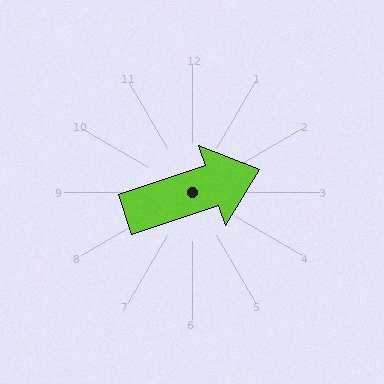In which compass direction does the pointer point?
East.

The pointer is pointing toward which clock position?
Roughly 2 o'clock.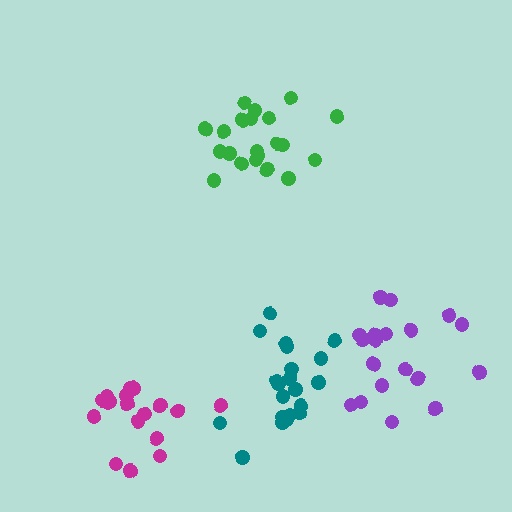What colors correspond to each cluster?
The clusters are colored: purple, teal, magenta, green.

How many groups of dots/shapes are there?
There are 4 groups.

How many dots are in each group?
Group 1: 19 dots, Group 2: 21 dots, Group 3: 18 dots, Group 4: 21 dots (79 total).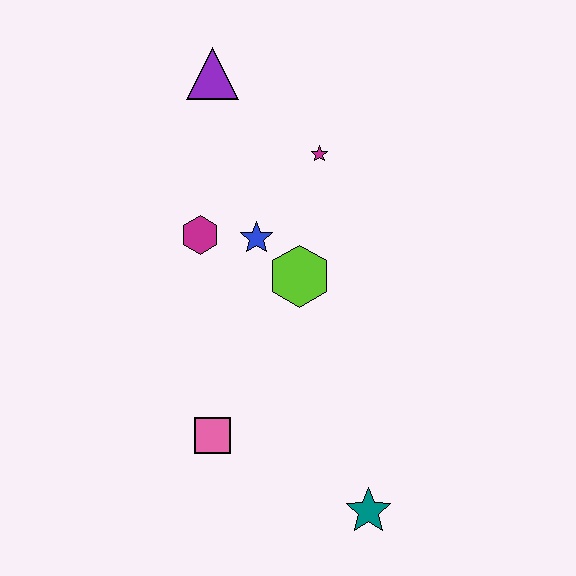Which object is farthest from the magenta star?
The teal star is farthest from the magenta star.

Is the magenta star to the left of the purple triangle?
No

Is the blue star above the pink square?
Yes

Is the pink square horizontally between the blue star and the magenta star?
No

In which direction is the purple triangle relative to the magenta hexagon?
The purple triangle is above the magenta hexagon.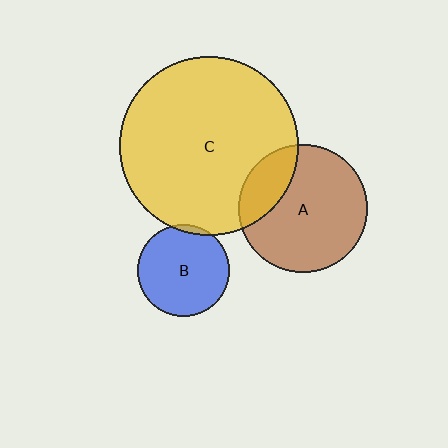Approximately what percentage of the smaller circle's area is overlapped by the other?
Approximately 20%.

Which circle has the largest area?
Circle C (yellow).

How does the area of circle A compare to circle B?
Approximately 1.9 times.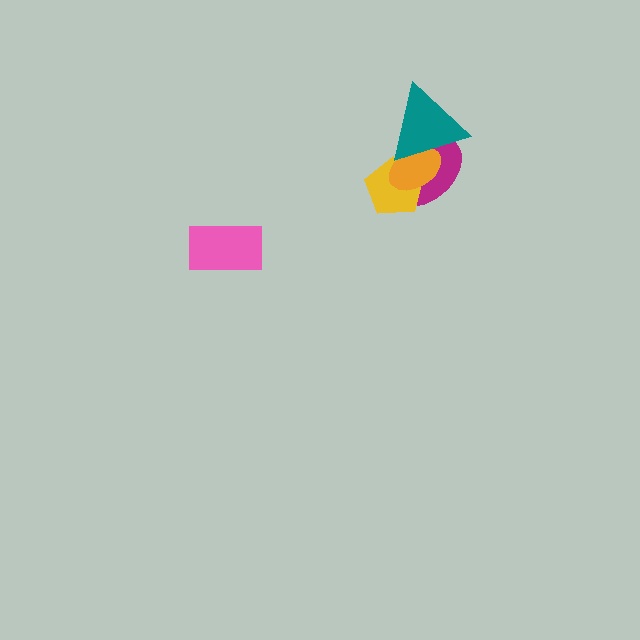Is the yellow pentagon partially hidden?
Yes, it is partially covered by another shape.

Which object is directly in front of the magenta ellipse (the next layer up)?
The yellow pentagon is directly in front of the magenta ellipse.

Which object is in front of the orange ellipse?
The teal triangle is in front of the orange ellipse.